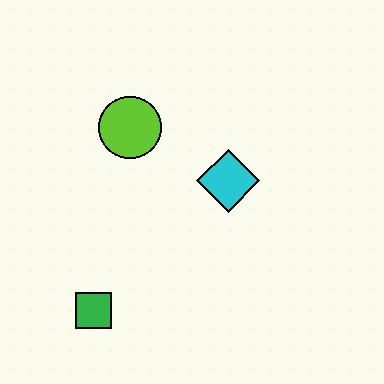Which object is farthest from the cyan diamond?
The green square is farthest from the cyan diamond.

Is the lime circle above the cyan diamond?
Yes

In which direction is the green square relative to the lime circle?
The green square is below the lime circle.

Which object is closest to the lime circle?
The cyan diamond is closest to the lime circle.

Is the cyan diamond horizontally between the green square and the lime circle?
No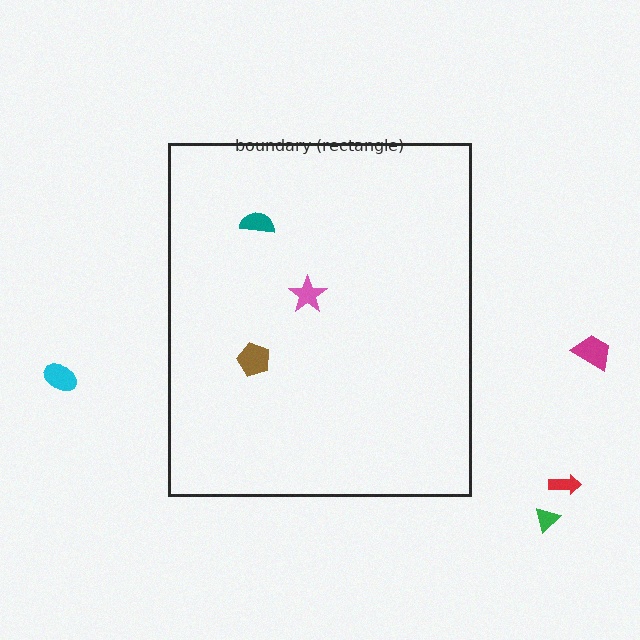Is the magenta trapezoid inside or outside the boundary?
Outside.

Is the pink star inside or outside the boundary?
Inside.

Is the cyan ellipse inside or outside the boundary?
Outside.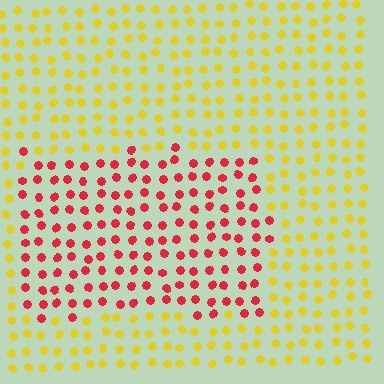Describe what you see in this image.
The image is filled with small yellow elements in a uniform arrangement. A rectangle-shaped region is visible where the elements are tinted to a slightly different hue, forming a subtle color boundary.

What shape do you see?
I see a rectangle.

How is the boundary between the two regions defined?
The boundary is defined purely by a slight shift in hue (about 62 degrees). Spacing, size, and orientation are identical on both sides.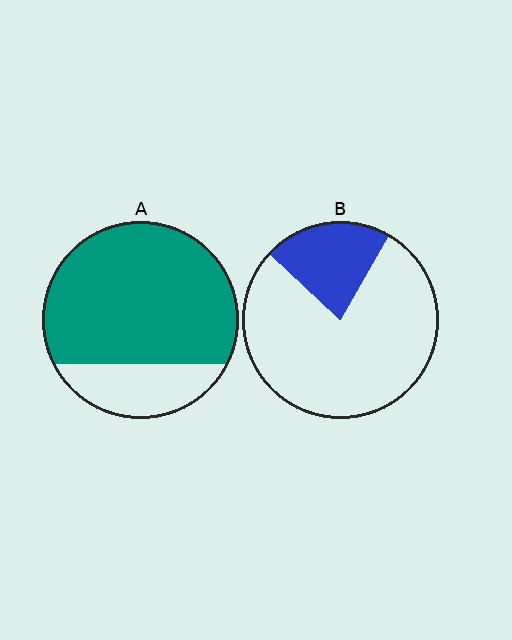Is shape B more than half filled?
No.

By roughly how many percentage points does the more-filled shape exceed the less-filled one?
By roughly 55 percentage points (A over B).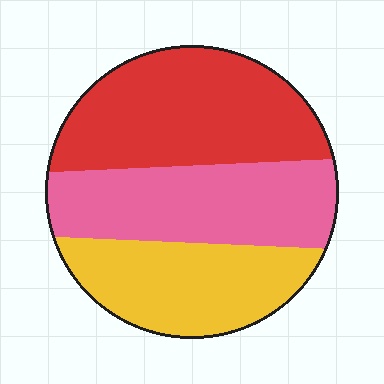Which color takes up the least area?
Yellow, at roughly 30%.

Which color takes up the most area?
Red, at roughly 40%.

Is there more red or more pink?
Red.